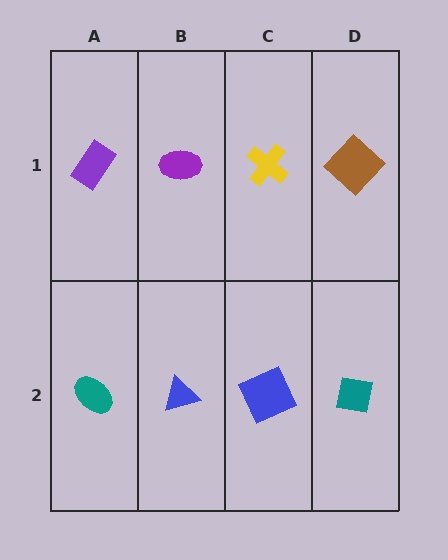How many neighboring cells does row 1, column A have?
2.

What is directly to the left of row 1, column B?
A purple rectangle.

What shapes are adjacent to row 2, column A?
A purple rectangle (row 1, column A), a blue triangle (row 2, column B).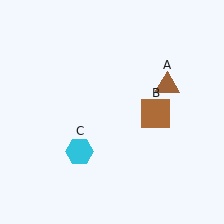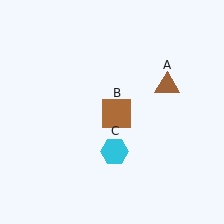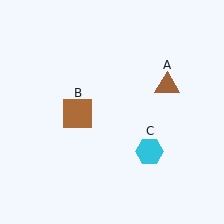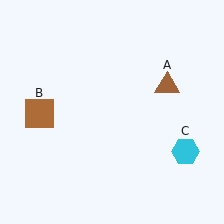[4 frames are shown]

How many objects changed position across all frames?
2 objects changed position: brown square (object B), cyan hexagon (object C).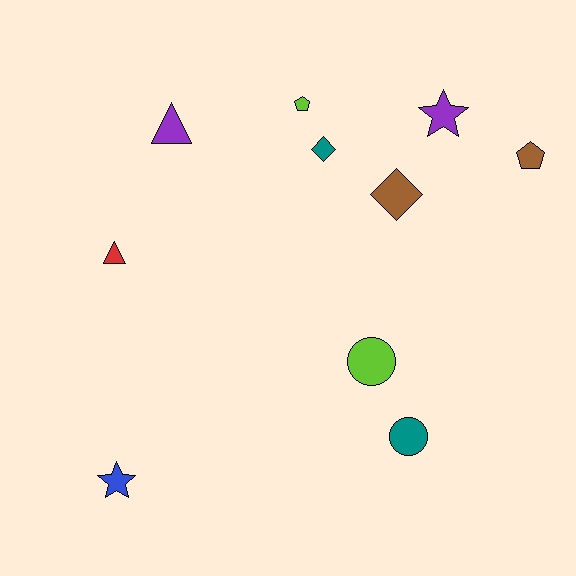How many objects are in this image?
There are 10 objects.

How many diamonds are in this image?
There are 2 diamonds.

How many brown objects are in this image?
There are 2 brown objects.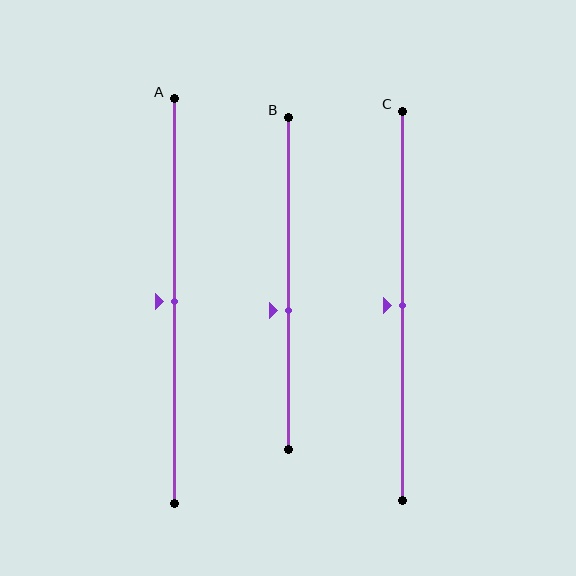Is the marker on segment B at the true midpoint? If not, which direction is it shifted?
No, the marker on segment B is shifted downward by about 8% of the segment length.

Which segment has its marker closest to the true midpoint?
Segment A has its marker closest to the true midpoint.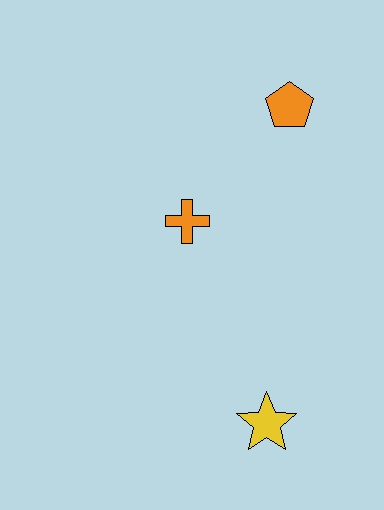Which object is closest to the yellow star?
The orange cross is closest to the yellow star.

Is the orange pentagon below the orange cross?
No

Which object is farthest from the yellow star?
The orange pentagon is farthest from the yellow star.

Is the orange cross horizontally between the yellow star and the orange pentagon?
No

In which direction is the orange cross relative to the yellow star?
The orange cross is above the yellow star.